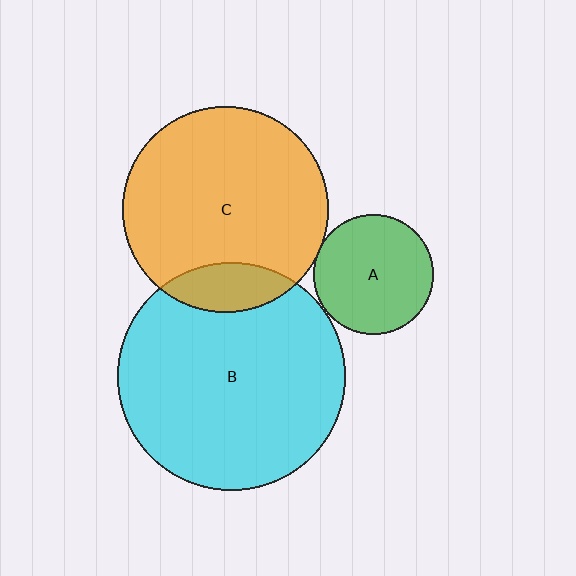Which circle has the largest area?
Circle B (cyan).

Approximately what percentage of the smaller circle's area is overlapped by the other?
Approximately 5%.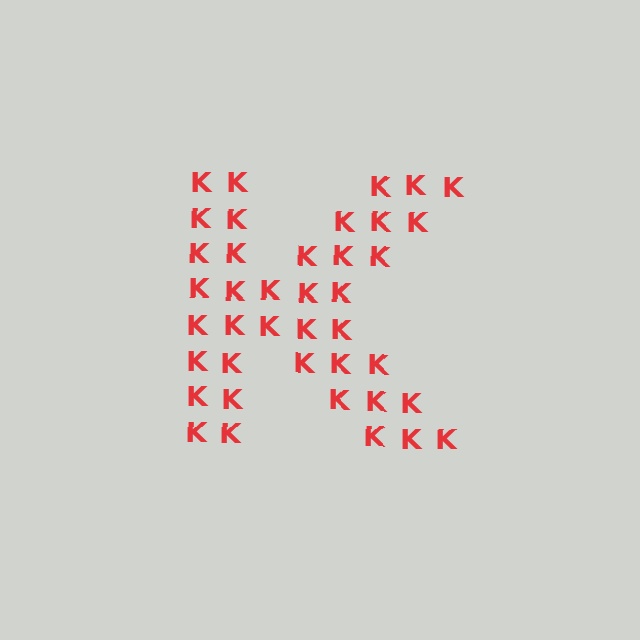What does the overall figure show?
The overall figure shows the letter K.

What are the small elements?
The small elements are letter K's.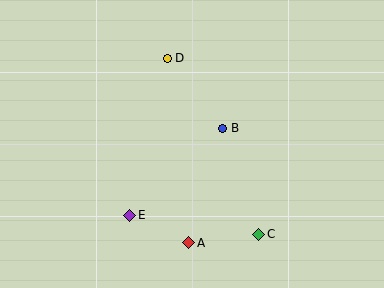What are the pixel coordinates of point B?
Point B is at (223, 128).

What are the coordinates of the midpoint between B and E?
The midpoint between B and E is at (176, 172).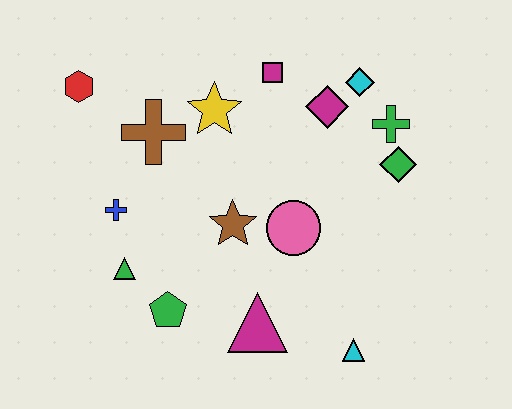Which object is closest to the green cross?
The green diamond is closest to the green cross.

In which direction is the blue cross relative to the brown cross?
The blue cross is below the brown cross.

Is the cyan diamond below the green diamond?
No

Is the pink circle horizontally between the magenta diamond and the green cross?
No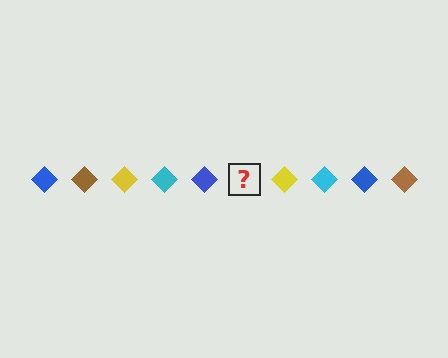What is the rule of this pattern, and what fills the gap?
The rule is that the pattern cycles through blue, brown, yellow, cyan diamonds. The gap should be filled with a brown diamond.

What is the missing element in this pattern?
The missing element is a brown diamond.